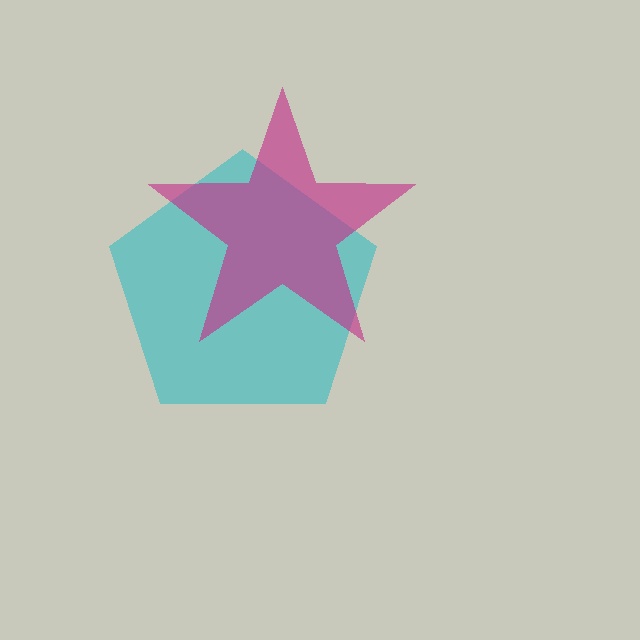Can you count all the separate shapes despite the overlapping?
Yes, there are 2 separate shapes.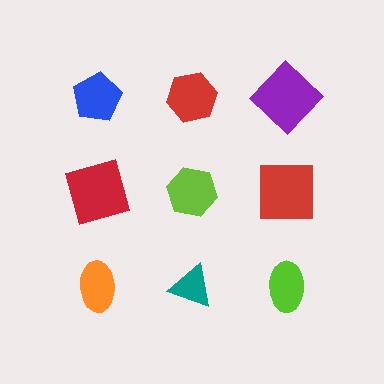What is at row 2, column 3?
A red square.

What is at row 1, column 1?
A blue pentagon.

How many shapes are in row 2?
3 shapes.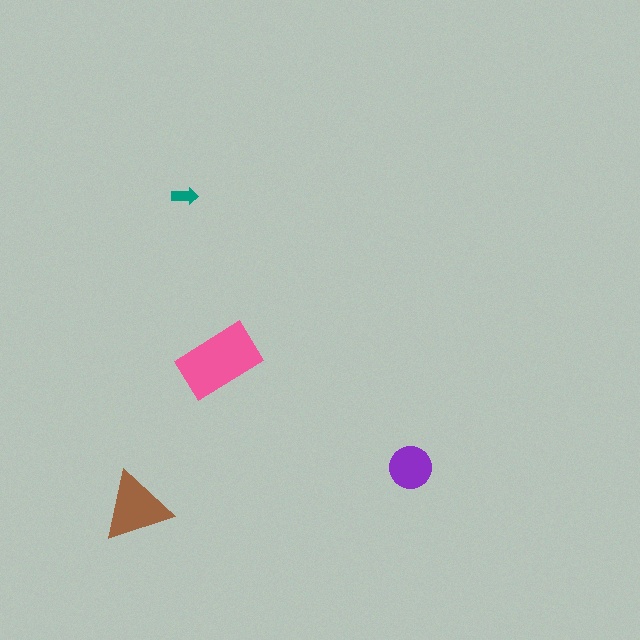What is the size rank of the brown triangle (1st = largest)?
2nd.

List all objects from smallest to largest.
The teal arrow, the purple circle, the brown triangle, the pink rectangle.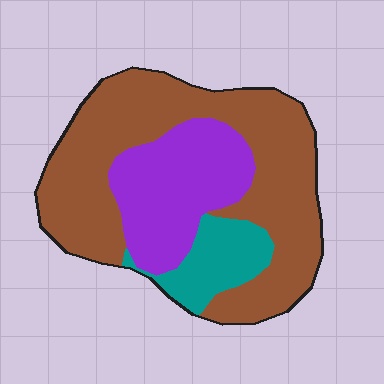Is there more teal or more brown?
Brown.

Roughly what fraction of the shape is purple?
Purple takes up about one quarter (1/4) of the shape.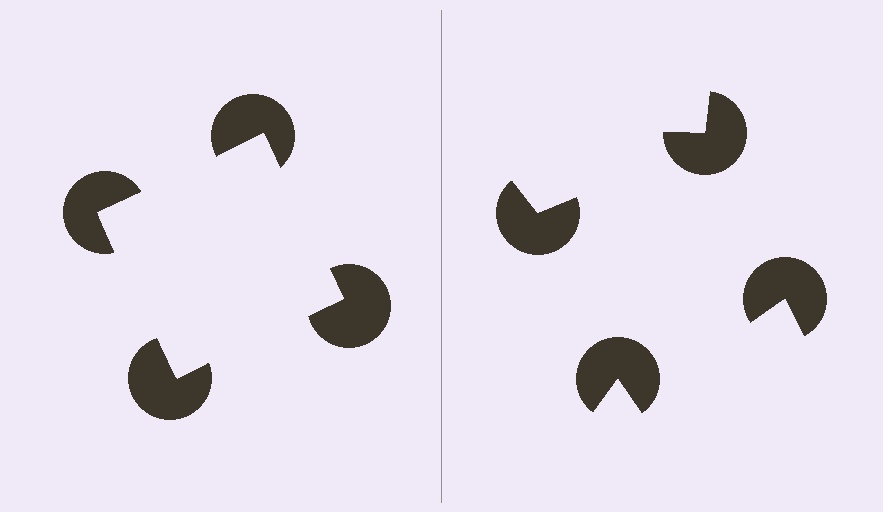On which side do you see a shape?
An illusory square appears on the left side. On the right side the wedge cuts are rotated, so no coherent shape forms.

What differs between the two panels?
The pac-man discs are positioned identically on both sides; only the wedge orientations differ. On the left they align to a square; on the right they are misaligned.